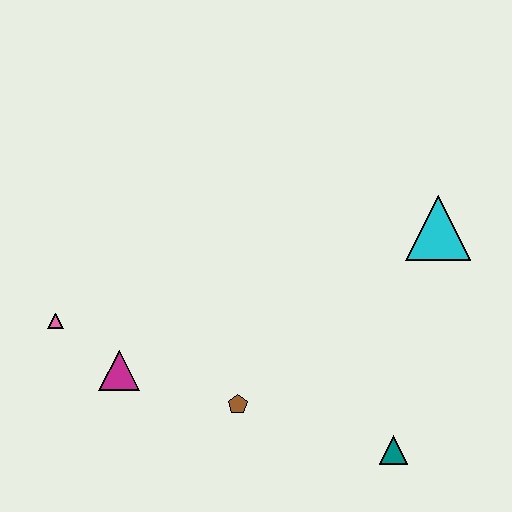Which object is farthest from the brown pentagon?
The cyan triangle is farthest from the brown pentagon.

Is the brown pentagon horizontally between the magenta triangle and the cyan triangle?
Yes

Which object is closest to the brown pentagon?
The magenta triangle is closest to the brown pentagon.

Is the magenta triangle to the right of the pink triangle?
Yes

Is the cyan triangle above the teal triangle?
Yes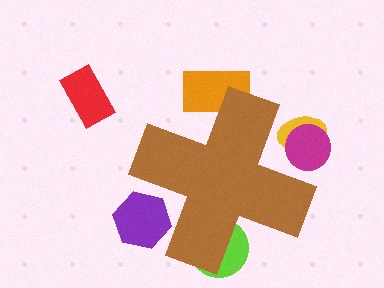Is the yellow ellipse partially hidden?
Yes, the yellow ellipse is partially hidden behind the brown cross.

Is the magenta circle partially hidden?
Yes, the magenta circle is partially hidden behind the brown cross.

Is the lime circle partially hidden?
Yes, the lime circle is partially hidden behind the brown cross.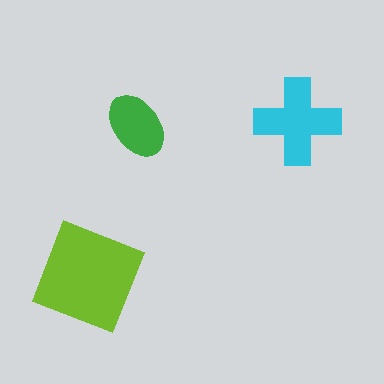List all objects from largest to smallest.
The lime diamond, the cyan cross, the green ellipse.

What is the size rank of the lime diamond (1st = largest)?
1st.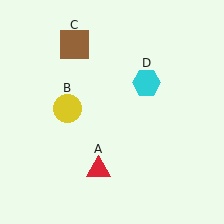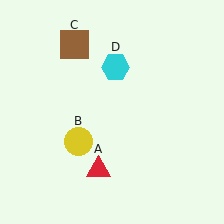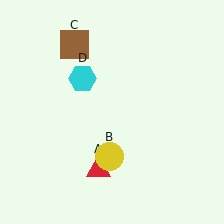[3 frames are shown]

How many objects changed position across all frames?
2 objects changed position: yellow circle (object B), cyan hexagon (object D).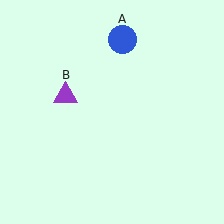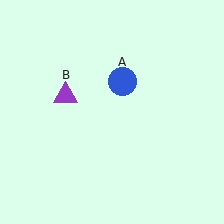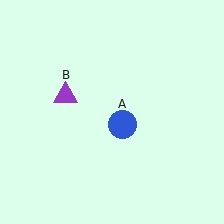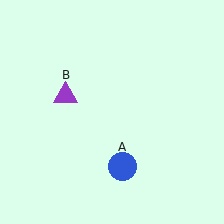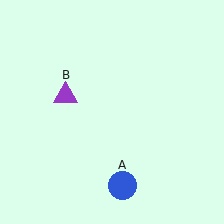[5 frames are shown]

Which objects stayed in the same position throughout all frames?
Purple triangle (object B) remained stationary.